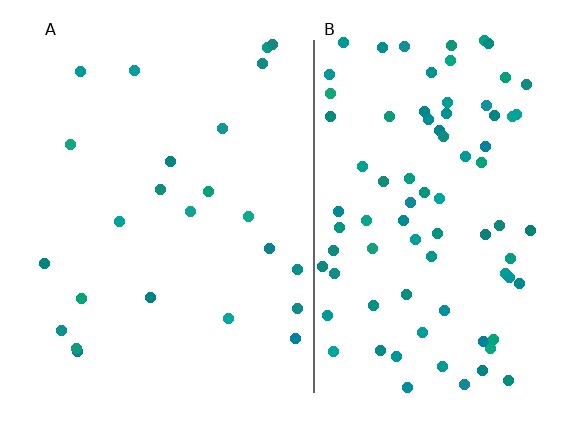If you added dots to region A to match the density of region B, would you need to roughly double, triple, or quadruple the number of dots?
Approximately triple.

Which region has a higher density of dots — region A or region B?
B (the right).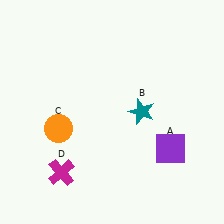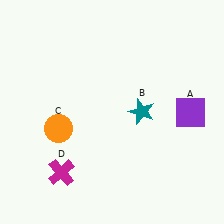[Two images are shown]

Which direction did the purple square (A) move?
The purple square (A) moved up.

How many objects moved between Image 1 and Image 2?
1 object moved between the two images.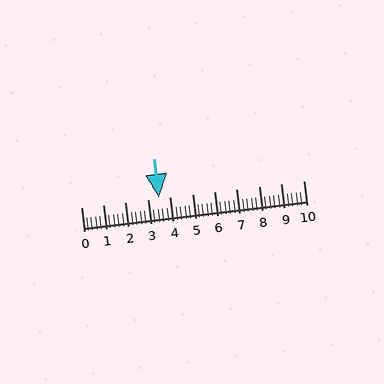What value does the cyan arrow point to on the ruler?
The cyan arrow points to approximately 3.5.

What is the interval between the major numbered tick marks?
The major tick marks are spaced 1 units apart.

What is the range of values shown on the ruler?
The ruler shows values from 0 to 10.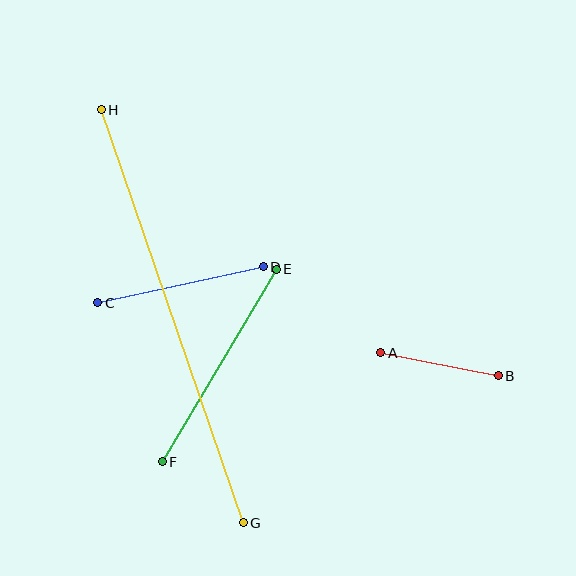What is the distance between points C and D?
The distance is approximately 169 pixels.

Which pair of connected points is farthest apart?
Points G and H are farthest apart.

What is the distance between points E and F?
The distance is approximately 224 pixels.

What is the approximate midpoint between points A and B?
The midpoint is at approximately (440, 364) pixels.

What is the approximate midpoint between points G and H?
The midpoint is at approximately (172, 316) pixels.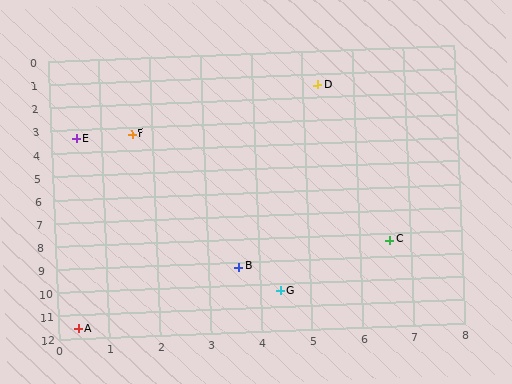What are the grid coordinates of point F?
Point F is at approximately (1.6, 3.3).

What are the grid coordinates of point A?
Point A is at approximately (0.4, 11.6).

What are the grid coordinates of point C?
Point C is at approximately (6.6, 8.3).